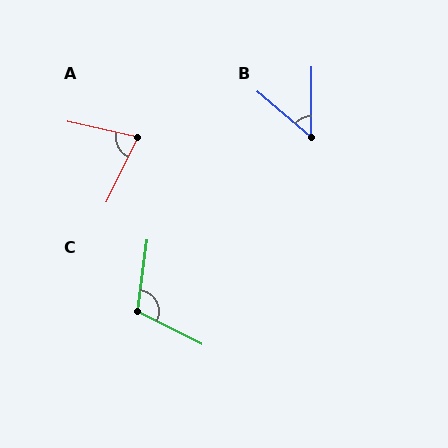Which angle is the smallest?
B, at approximately 50 degrees.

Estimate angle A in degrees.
Approximately 77 degrees.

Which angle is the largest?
C, at approximately 109 degrees.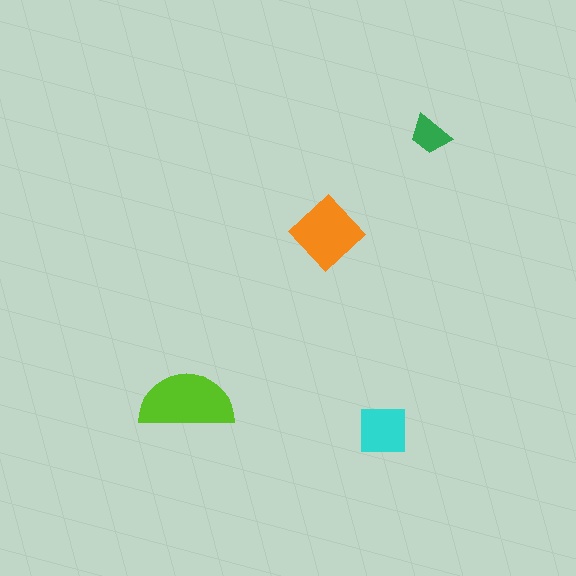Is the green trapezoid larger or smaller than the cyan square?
Smaller.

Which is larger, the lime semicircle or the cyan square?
The lime semicircle.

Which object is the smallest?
The green trapezoid.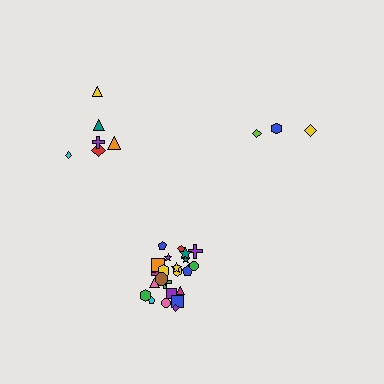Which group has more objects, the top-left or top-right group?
The top-left group.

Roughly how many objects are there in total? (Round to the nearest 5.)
Roughly 35 objects in total.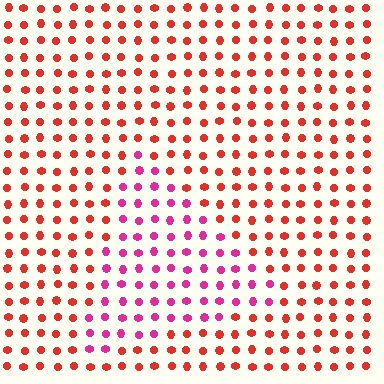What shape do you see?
I see a triangle.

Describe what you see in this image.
The image is filled with small red elements in a uniform arrangement. A triangle-shaped region is visible where the elements are tinted to a slightly different hue, forming a subtle color boundary.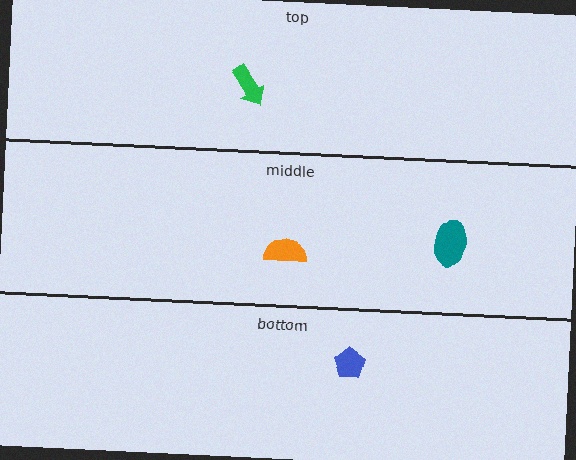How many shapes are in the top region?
1.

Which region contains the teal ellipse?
The middle region.